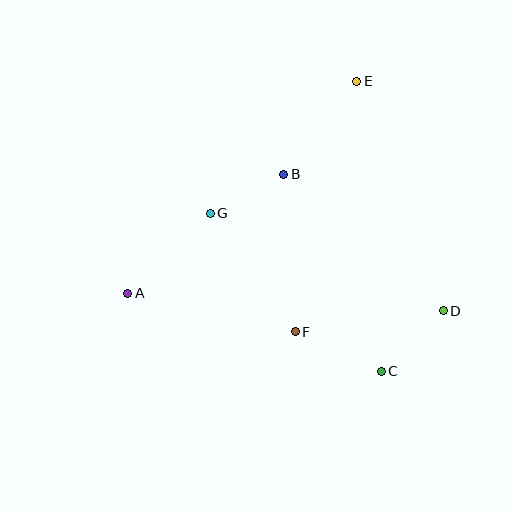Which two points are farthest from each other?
Points A and D are farthest from each other.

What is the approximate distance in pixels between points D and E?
The distance between D and E is approximately 245 pixels.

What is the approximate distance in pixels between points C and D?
The distance between C and D is approximately 86 pixels.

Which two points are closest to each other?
Points B and G are closest to each other.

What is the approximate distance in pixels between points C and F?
The distance between C and F is approximately 95 pixels.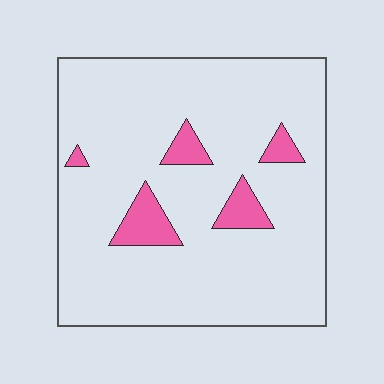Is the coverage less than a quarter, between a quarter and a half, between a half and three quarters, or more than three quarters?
Less than a quarter.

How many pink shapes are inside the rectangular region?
5.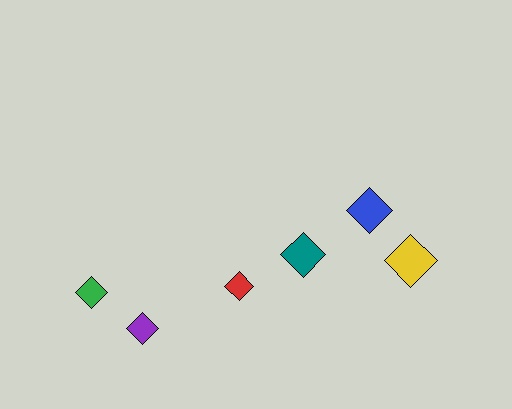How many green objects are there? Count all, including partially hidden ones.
There is 1 green object.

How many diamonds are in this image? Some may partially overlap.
There are 6 diamonds.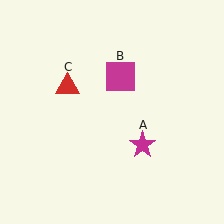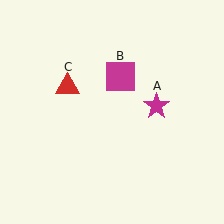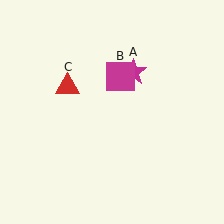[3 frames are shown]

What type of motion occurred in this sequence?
The magenta star (object A) rotated counterclockwise around the center of the scene.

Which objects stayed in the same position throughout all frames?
Magenta square (object B) and red triangle (object C) remained stationary.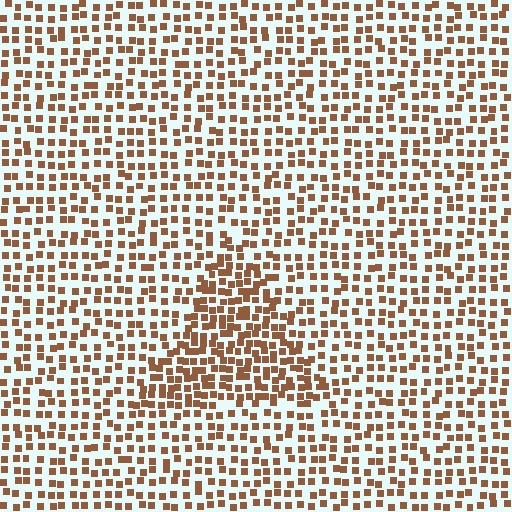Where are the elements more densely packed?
The elements are more densely packed inside the triangle boundary.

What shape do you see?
I see a triangle.